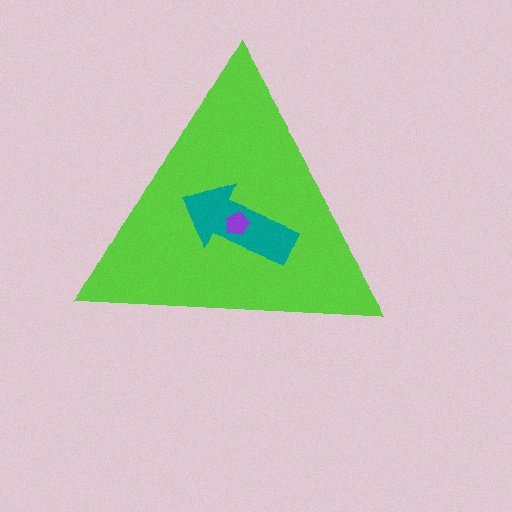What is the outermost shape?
The lime triangle.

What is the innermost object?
The purple pentagon.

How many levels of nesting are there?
3.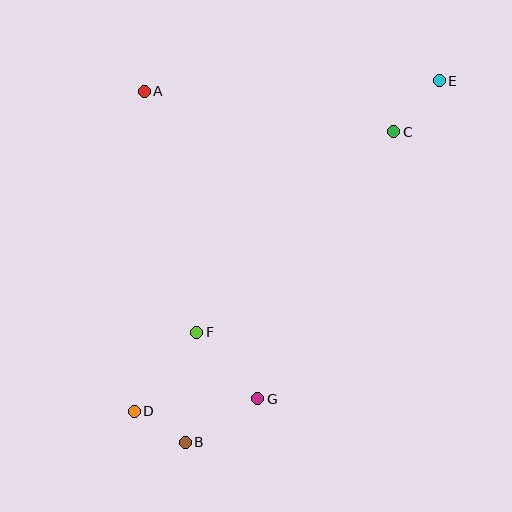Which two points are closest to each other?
Points B and D are closest to each other.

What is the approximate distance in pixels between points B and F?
The distance between B and F is approximately 111 pixels.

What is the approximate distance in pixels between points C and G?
The distance between C and G is approximately 299 pixels.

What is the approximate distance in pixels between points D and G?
The distance between D and G is approximately 124 pixels.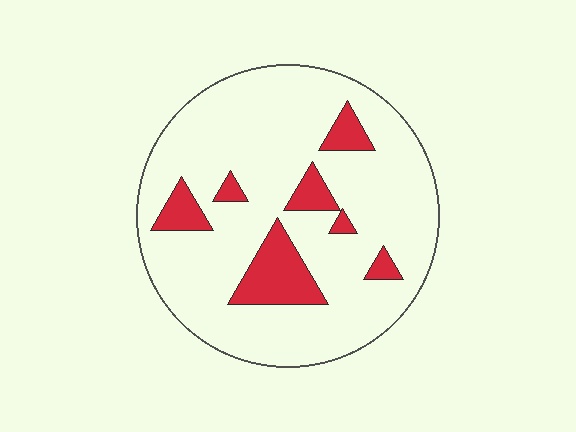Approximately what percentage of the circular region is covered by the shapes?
Approximately 15%.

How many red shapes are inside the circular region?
7.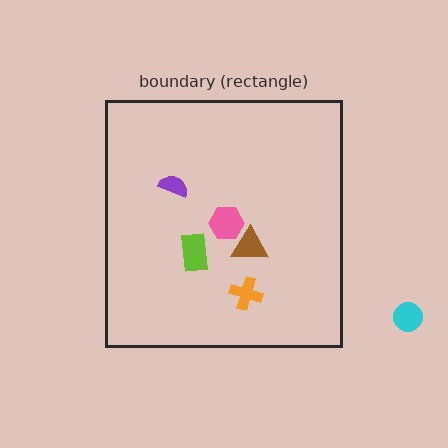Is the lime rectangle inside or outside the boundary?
Inside.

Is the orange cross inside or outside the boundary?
Inside.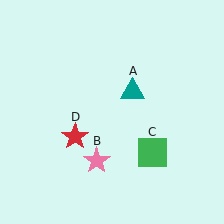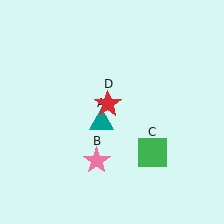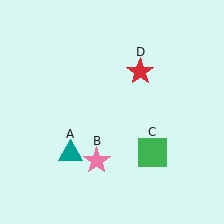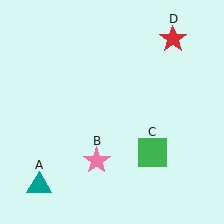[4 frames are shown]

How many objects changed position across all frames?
2 objects changed position: teal triangle (object A), red star (object D).